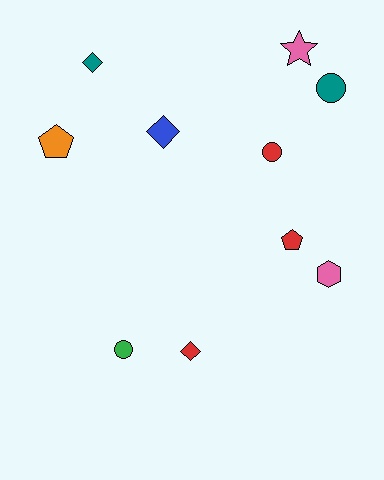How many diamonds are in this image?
There are 3 diamonds.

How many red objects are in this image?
There are 3 red objects.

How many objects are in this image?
There are 10 objects.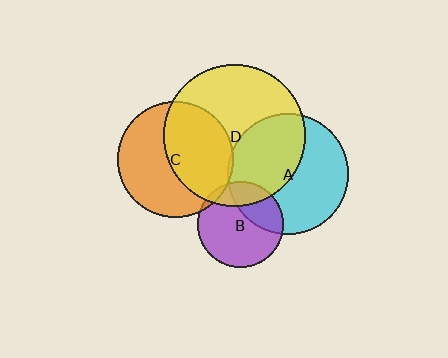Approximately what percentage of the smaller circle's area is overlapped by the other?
Approximately 30%.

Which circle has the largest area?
Circle D (yellow).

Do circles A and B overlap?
Yes.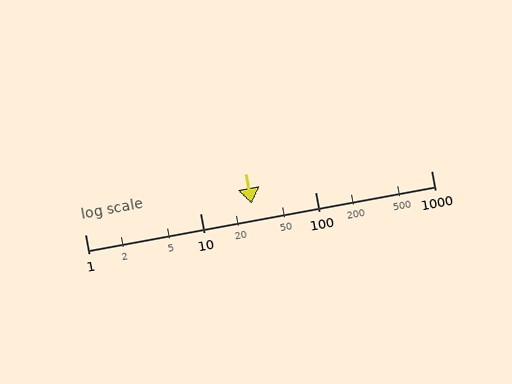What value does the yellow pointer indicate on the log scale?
The pointer indicates approximately 28.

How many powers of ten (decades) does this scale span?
The scale spans 3 decades, from 1 to 1000.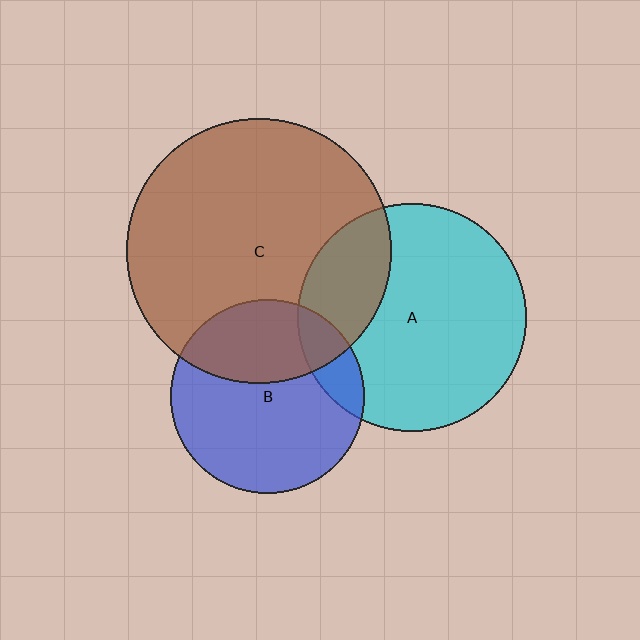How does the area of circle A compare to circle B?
Approximately 1.4 times.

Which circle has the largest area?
Circle C (brown).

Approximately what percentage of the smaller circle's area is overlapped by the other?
Approximately 35%.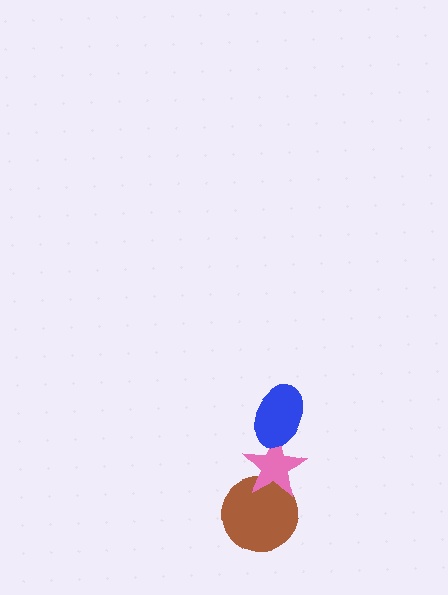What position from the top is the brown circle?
The brown circle is 3rd from the top.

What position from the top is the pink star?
The pink star is 2nd from the top.